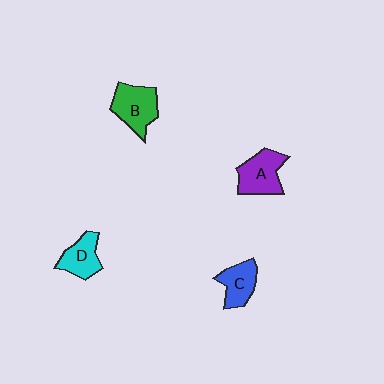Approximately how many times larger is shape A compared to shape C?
Approximately 1.3 times.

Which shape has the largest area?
Shape B (green).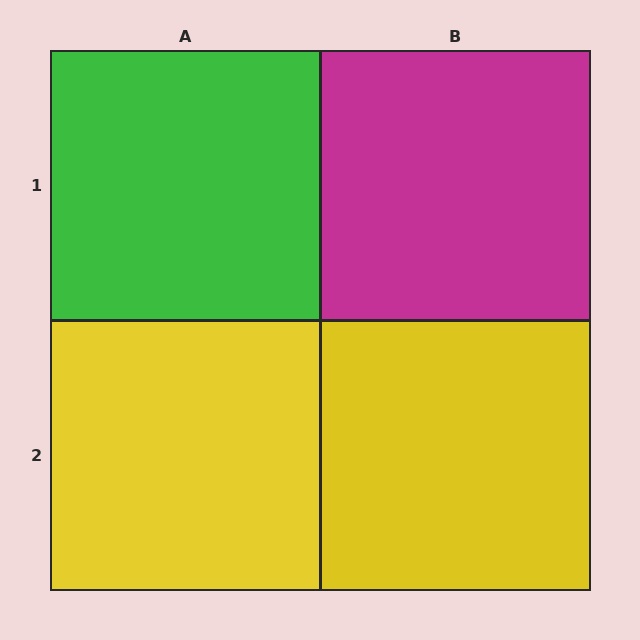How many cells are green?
1 cell is green.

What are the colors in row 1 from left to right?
Green, magenta.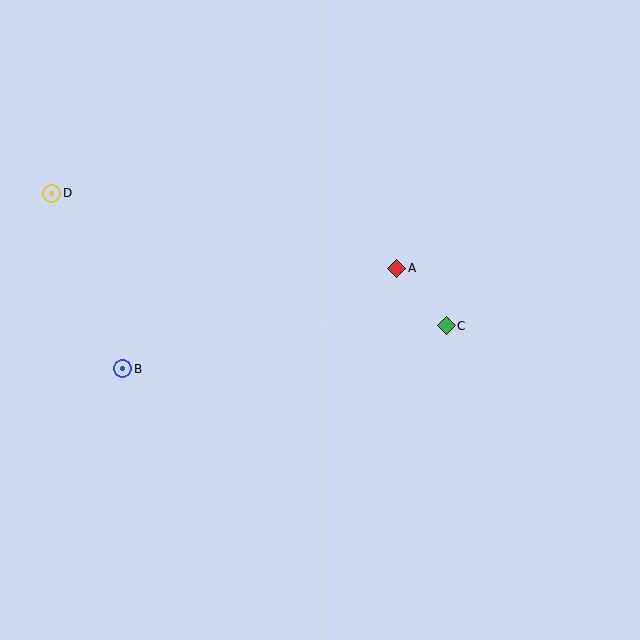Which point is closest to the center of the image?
Point A at (397, 268) is closest to the center.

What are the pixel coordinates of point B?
Point B is at (123, 369).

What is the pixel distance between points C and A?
The distance between C and A is 75 pixels.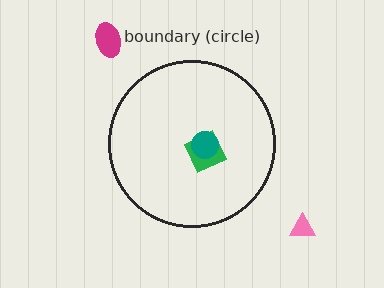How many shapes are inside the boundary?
2 inside, 2 outside.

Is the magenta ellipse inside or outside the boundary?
Outside.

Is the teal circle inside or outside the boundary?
Inside.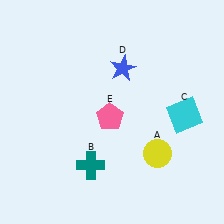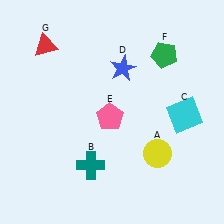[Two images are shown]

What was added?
A green pentagon (F), a red triangle (G) were added in Image 2.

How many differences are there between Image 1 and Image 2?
There are 2 differences between the two images.